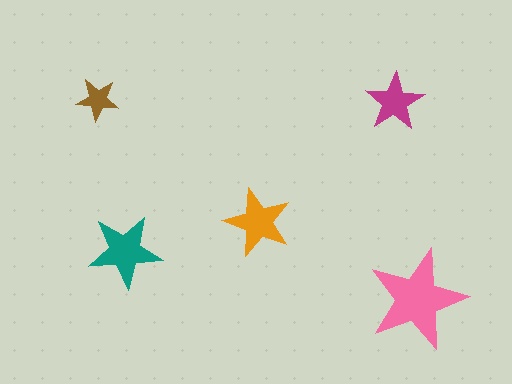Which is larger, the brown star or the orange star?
The orange one.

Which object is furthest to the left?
The brown star is leftmost.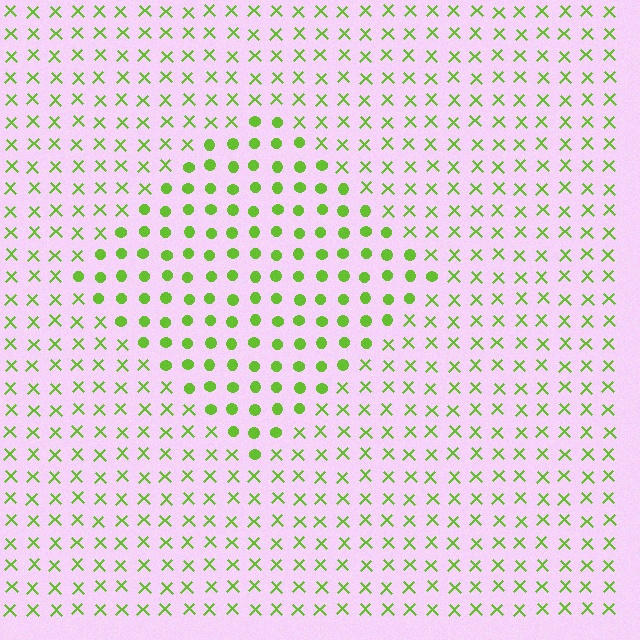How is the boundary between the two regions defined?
The boundary is defined by a change in element shape: circles inside vs. X marks outside. All elements share the same color and spacing.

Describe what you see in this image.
The image is filled with small lime elements arranged in a uniform grid. A diamond-shaped region contains circles, while the surrounding area contains X marks. The boundary is defined purely by the change in element shape.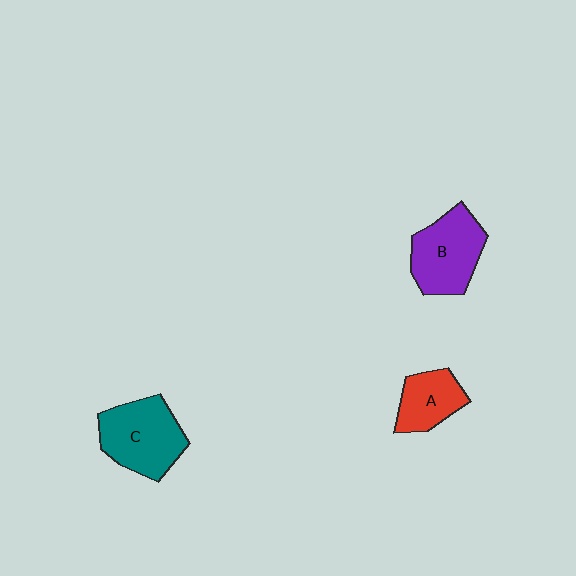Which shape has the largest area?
Shape C (teal).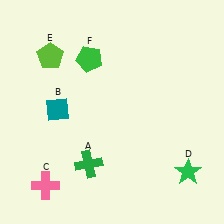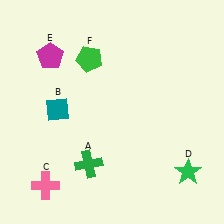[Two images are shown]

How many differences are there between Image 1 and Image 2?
There is 1 difference between the two images.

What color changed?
The pentagon (E) changed from lime in Image 1 to magenta in Image 2.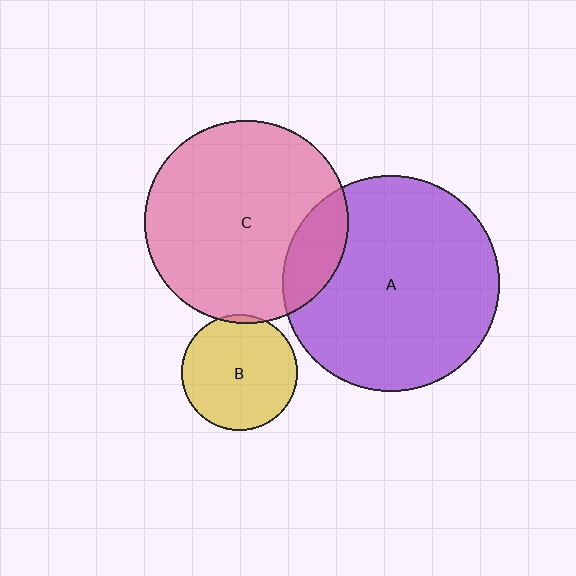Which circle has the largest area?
Circle A (purple).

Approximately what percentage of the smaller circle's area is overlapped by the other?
Approximately 15%.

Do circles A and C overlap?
Yes.